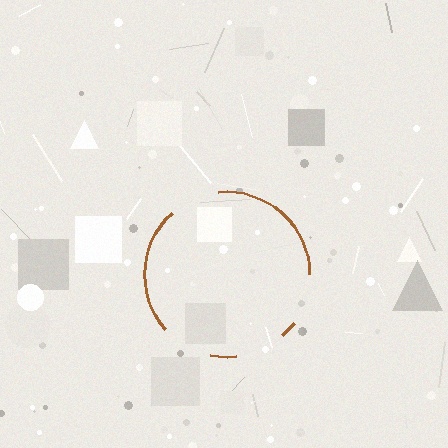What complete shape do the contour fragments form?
The contour fragments form a circle.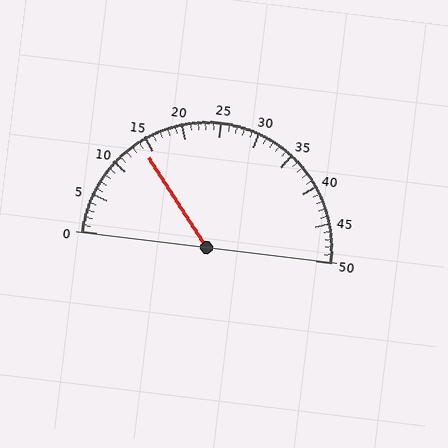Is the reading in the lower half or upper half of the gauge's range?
The reading is in the lower half of the range (0 to 50).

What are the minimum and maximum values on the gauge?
The gauge ranges from 0 to 50.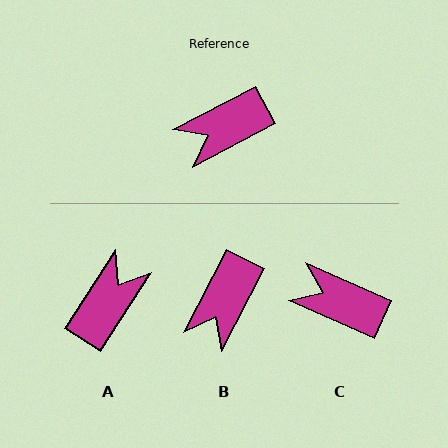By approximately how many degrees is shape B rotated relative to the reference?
Approximately 35 degrees counter-clockwise.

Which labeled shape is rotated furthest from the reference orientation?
A, about 151 degrees away.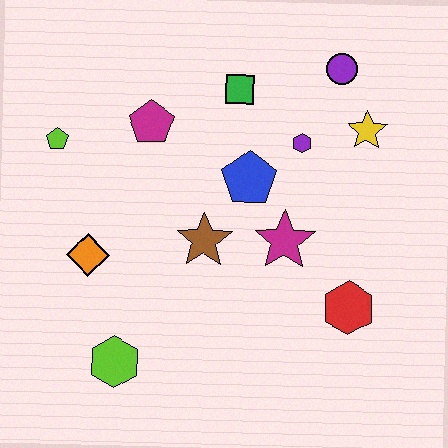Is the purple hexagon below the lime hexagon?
No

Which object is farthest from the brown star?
The purple circle is farthest from the brown star.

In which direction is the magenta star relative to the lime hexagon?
The magenta star is to the right of the lime hexagon.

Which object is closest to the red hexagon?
The magenta star is closest to the red hexagon.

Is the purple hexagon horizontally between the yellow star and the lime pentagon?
Yes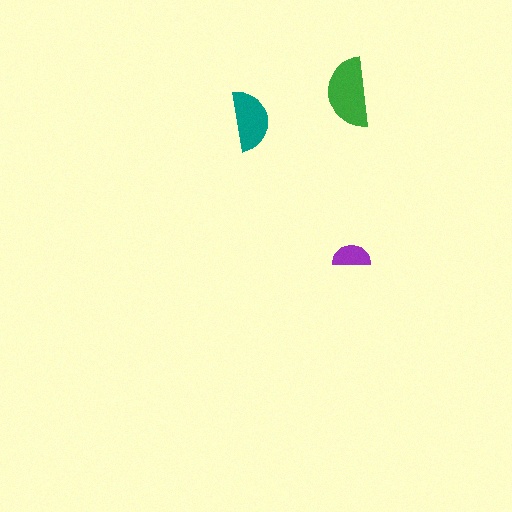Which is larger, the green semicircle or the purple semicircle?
The green one.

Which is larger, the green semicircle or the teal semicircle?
The green one.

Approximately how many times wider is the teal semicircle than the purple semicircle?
About 1.5 times wider.